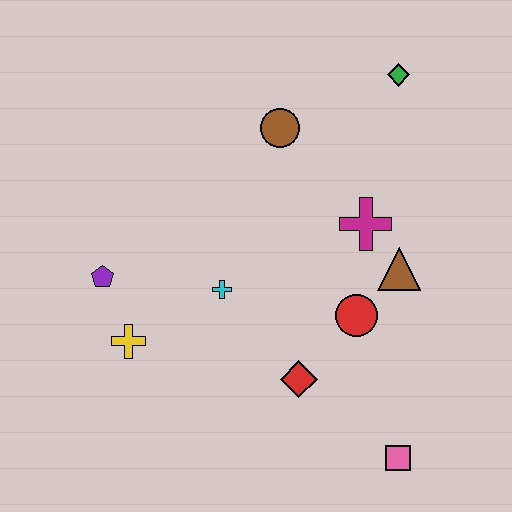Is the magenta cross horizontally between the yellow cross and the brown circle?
No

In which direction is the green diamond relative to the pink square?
The green diamond is above the pink square.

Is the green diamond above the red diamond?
Yes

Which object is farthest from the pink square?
The green diamond is farthest from the pink square.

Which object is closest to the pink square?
The red diamond is closest to the pink square.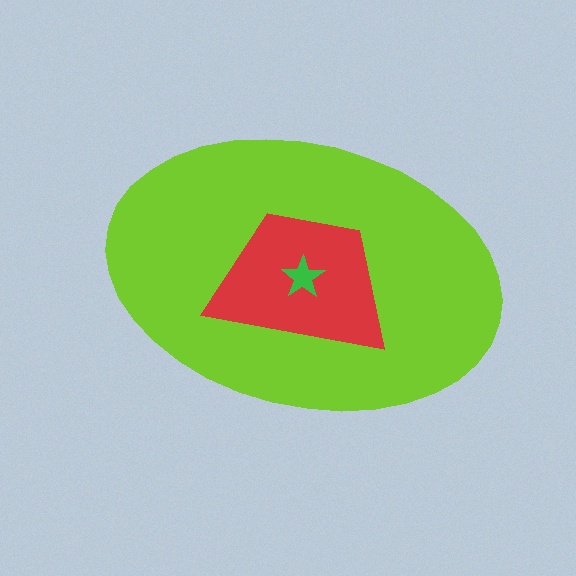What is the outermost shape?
The lime ellipse.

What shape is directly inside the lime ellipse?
The red trapezoid.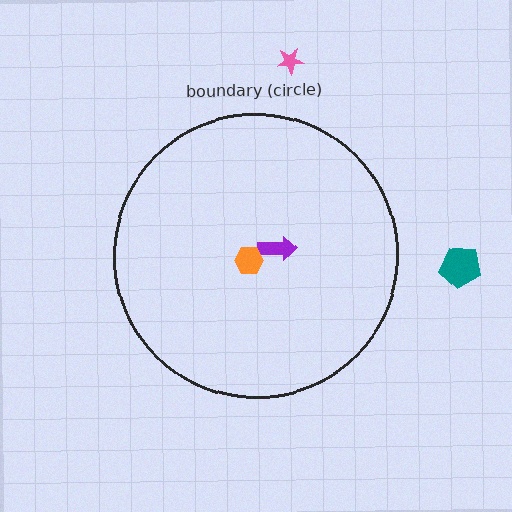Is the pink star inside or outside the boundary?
Outside.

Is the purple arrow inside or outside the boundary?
Inside.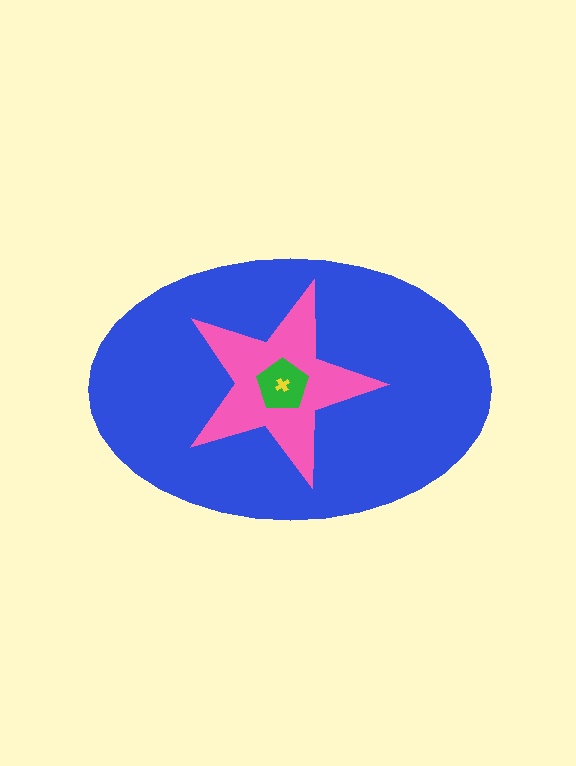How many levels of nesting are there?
4.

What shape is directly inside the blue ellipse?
The pink star.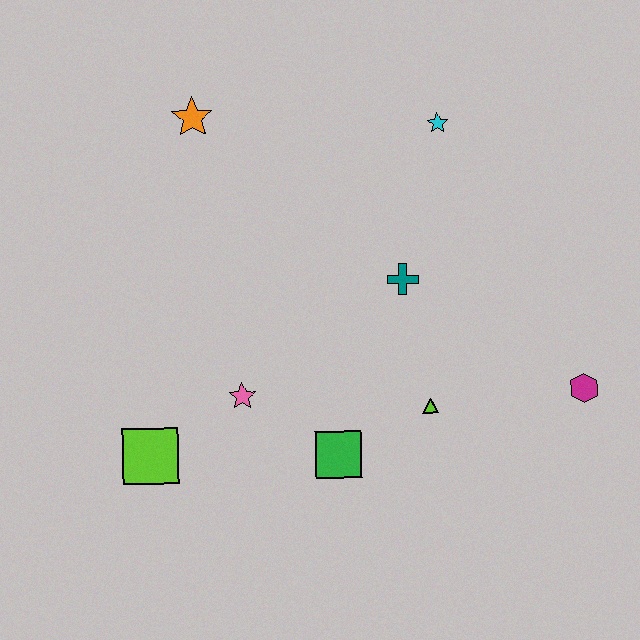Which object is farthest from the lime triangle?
The orange star is farthest from the lime triangle.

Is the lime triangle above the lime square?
Yes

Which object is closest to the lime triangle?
The green square is closest to the lime triangle.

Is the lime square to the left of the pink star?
Yes